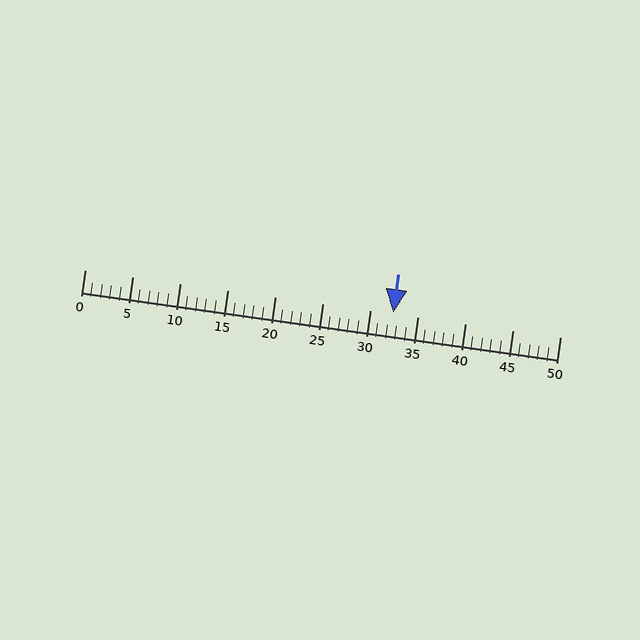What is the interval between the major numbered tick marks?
The major tick marks are spaced 5 units apart.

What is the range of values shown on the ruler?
The ruler shows values from 0 to 50.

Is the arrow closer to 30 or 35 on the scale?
The arrow is closer to 30.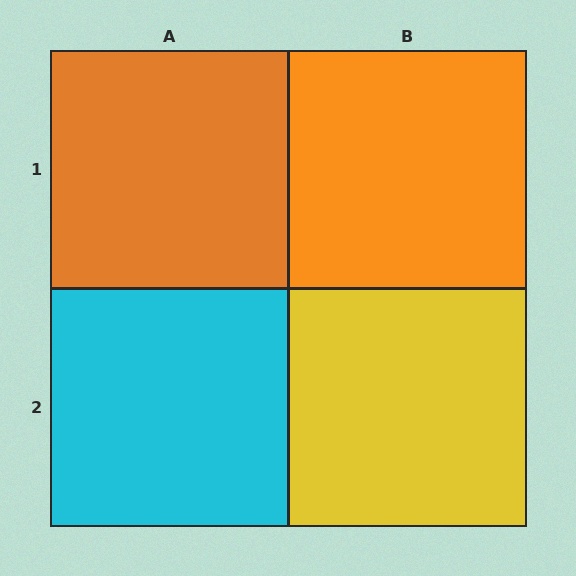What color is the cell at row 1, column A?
Orange.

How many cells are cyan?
1 cell is cyan.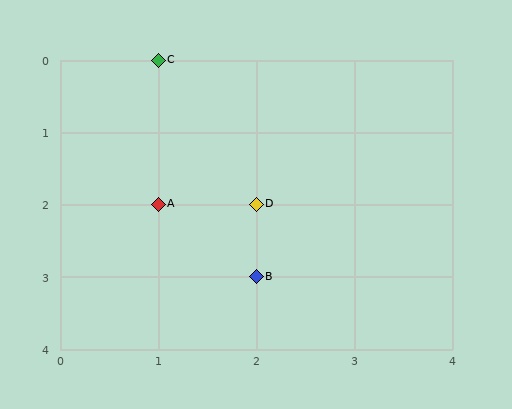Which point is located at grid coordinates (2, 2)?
Point D is at (2, 2).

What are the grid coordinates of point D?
Point D is at grid coordinates (2, 2).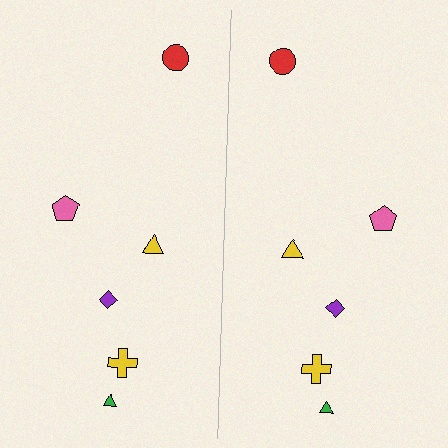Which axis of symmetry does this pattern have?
The pattern has a vertical axis of symmetry running through the center of the image.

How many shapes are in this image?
There are 12 shapes in this image.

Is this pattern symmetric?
Yes, this pattern has bilateral (reflection) symmetry.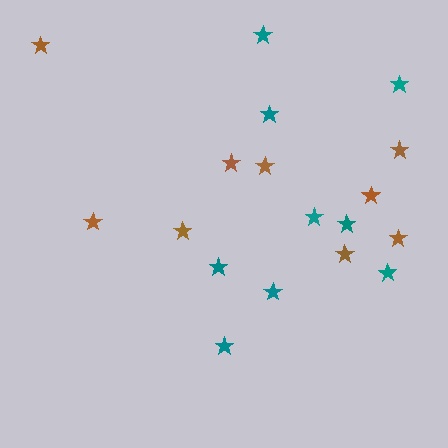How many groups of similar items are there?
There are 2 groups: one group of teal stars (9) and one group of brown stars (9).